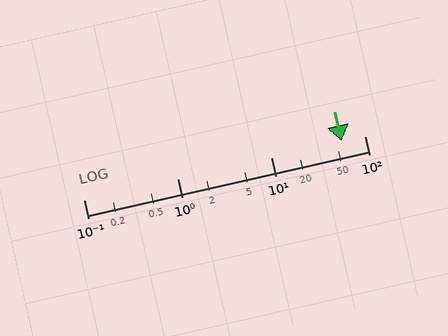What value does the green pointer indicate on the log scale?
The pointer indicates approximately 57.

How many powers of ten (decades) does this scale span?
The scale spans 3 decades, from 0.1 to 100.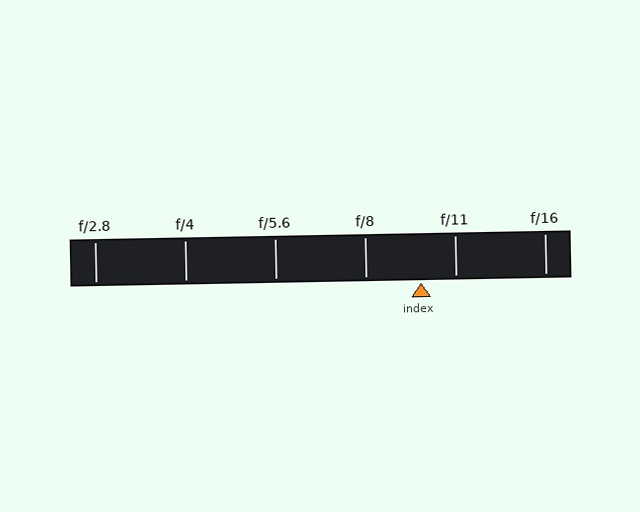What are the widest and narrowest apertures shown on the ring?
The widest aperture shown is f/2.8 and the narrowest is f/16.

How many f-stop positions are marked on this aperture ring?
There are 6 f-stop positions marked.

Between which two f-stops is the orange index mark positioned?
The index mark is between f/8 and f/11.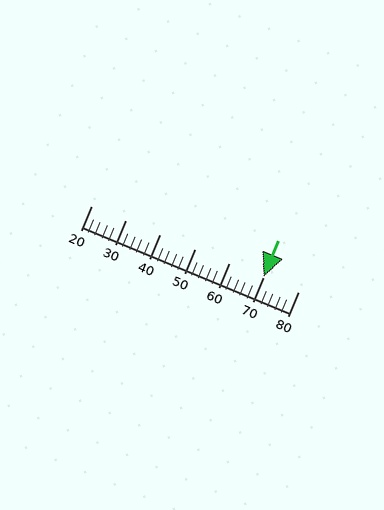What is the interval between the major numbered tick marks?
The major tick marks are spaced 10 units apart.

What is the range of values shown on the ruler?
The ruler shows values from 20 to 80.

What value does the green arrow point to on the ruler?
The green arrow points to approximately 70.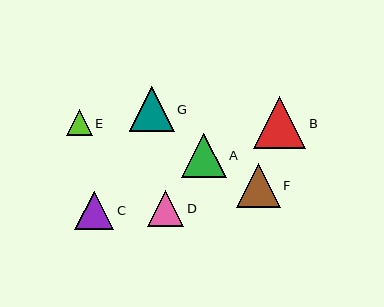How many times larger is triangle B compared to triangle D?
Triangle B is approximately 1.4 times the size of triangle D.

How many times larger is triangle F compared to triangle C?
Triangle F is approximately 1.1 times the size of triangle C.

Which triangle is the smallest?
Triangle E is the smallest with a size of approximately 26 pixels.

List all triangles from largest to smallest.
From largest to smallest: B, G, A, F, C, D, E.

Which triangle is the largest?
Triangle B is the largest with a size of approximately 52 pixels.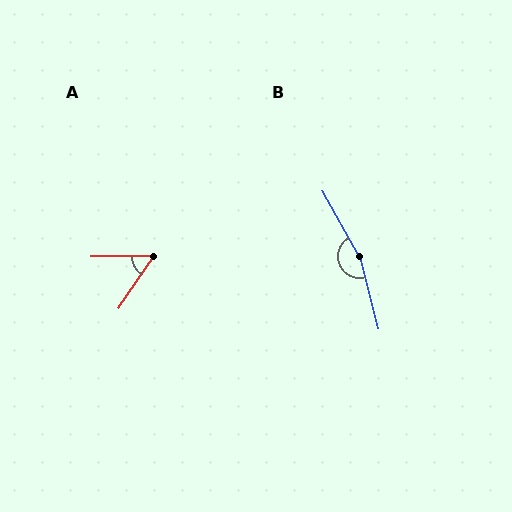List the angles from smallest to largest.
A (56°), B (165°).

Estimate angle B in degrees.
Approximately 165 degrees.